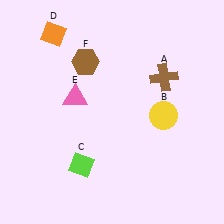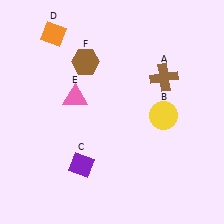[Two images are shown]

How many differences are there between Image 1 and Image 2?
There is 1 difference between the two images.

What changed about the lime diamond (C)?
In Image 1, C is lime. In Image 2, it changed to purple.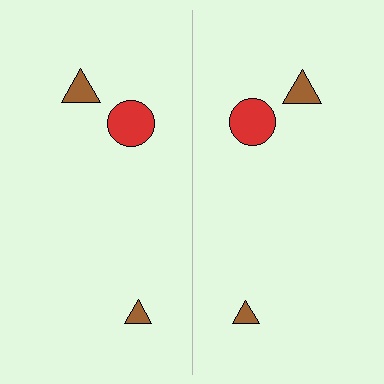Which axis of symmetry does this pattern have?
The pattern has a vertical axis of symmetry running through the center of the image.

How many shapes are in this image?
There are 6 shapes in this image.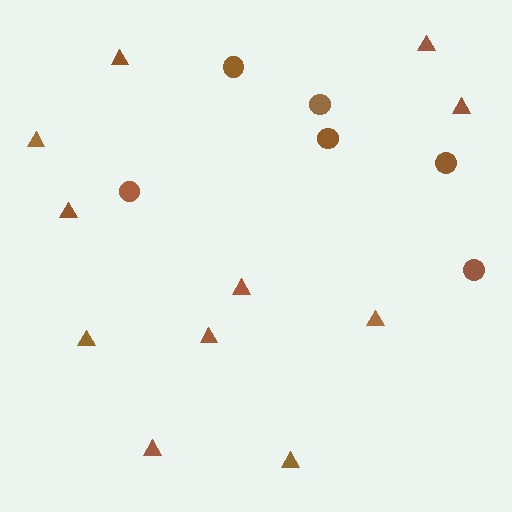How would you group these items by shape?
There are 2 groups: one group of circles (6) and one group of triangles (11).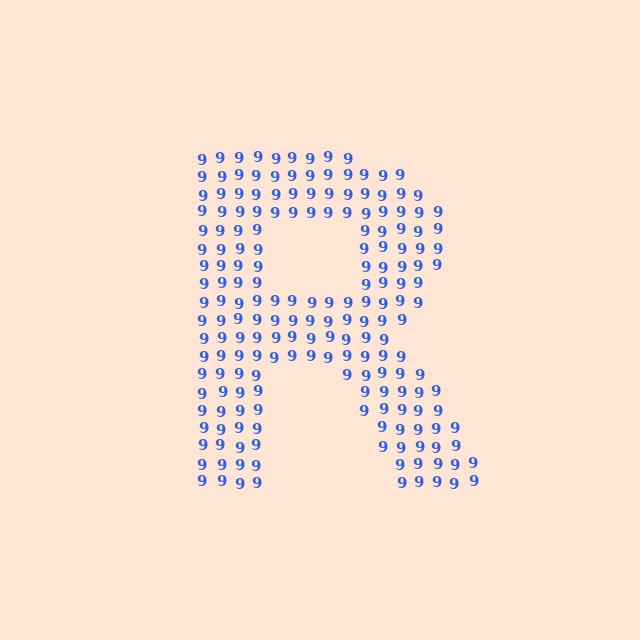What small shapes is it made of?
It is made of small digit 9's.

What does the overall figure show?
The overall figure shows the letter R.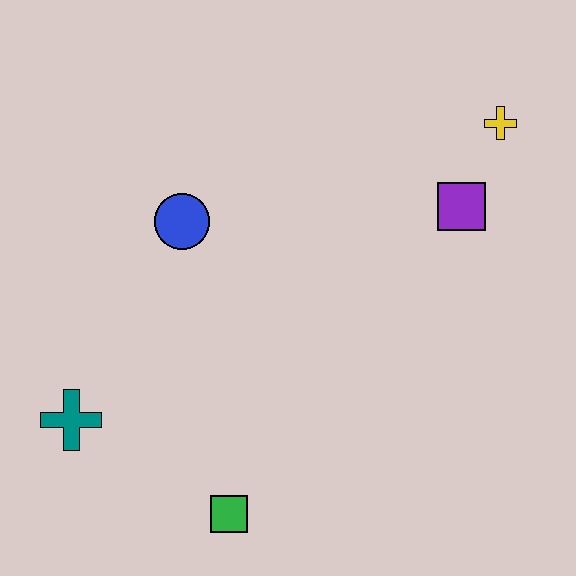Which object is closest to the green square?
The teal cross is closest to the green square.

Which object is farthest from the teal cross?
The yellow cross is farthest from the teal cross.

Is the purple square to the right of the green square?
Yes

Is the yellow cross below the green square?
No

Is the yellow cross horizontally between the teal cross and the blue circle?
No